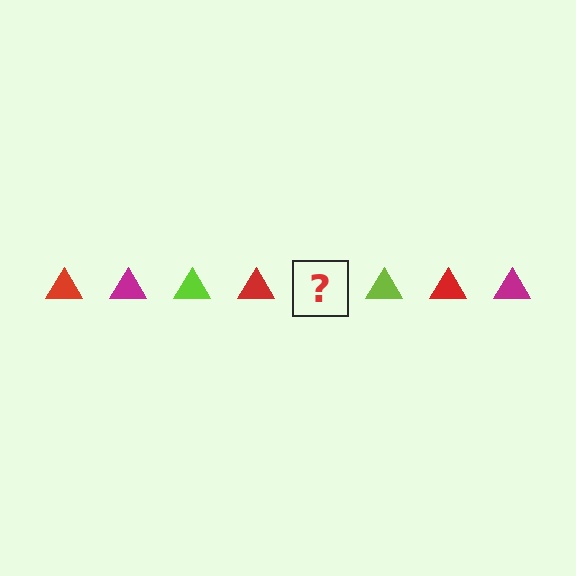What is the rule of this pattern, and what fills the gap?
The rule is that the pattern cycles through red, magenta, lime triangles. The gap should be filled with a magenta triangle.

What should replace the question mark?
The question mark should be replaced with a magenta triangle.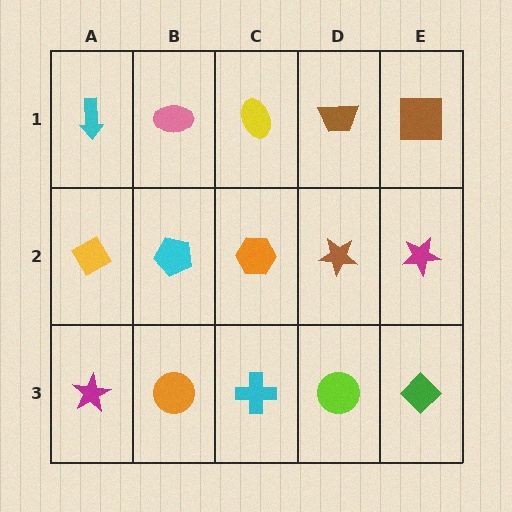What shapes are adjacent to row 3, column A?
A yellow diamond (row 2, column A), an orange circle (row 3, column B).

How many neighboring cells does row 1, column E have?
2.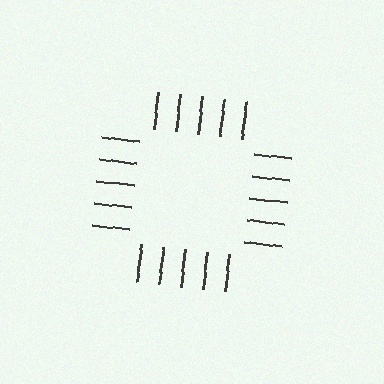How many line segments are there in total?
20 — 5 along each of the 4 edges.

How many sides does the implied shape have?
4 sides — the line-ends trace a square.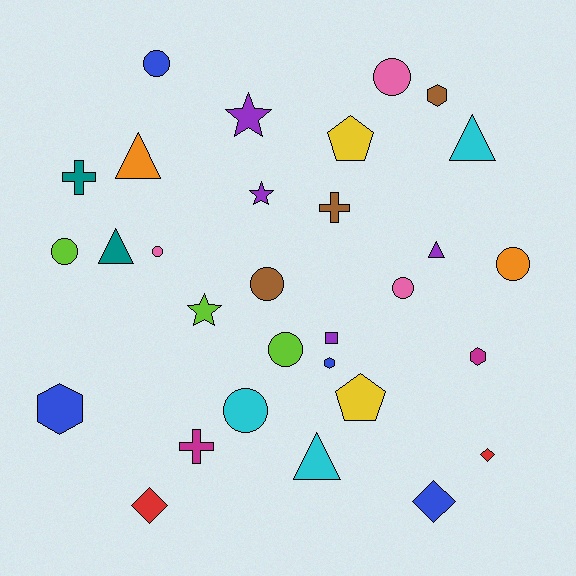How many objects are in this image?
There are 30 objects.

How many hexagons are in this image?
There are 4 hexagons.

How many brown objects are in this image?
There are 3 brown objects.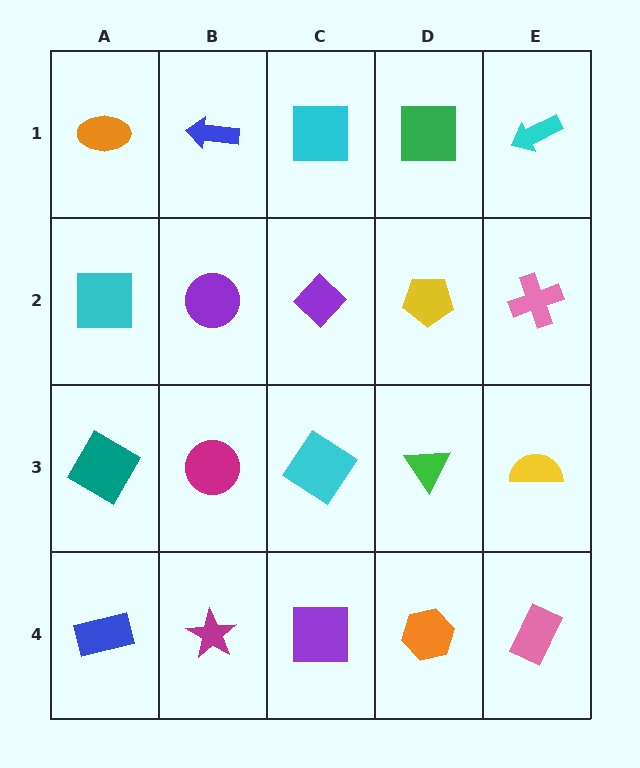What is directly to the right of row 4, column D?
A pink rectangle.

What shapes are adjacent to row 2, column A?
An orange ellipse (row 1, column A), a teal diamond (row 3, column A), a purple circle (row 2, column B).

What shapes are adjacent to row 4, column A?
A teal diamond (row 3, column A), a magenta star (row 4, column B).